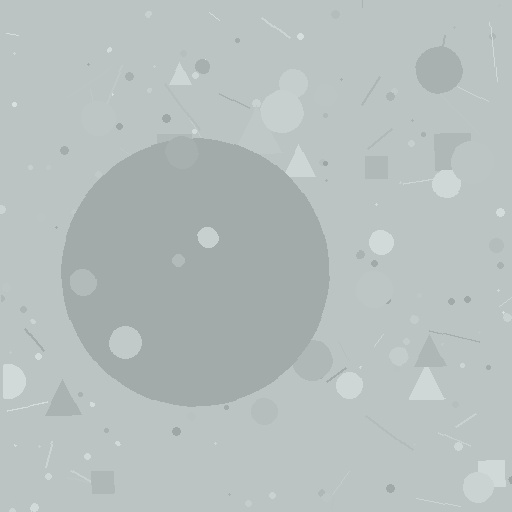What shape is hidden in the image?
A circle is hidden in the image.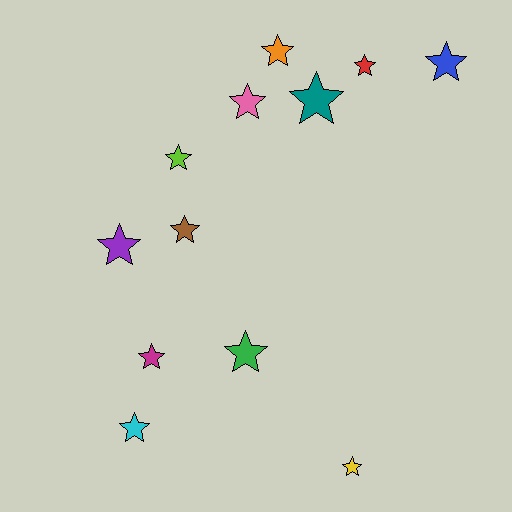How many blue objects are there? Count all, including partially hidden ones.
There is 1 blue object.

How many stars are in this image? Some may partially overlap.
There are 12 stars.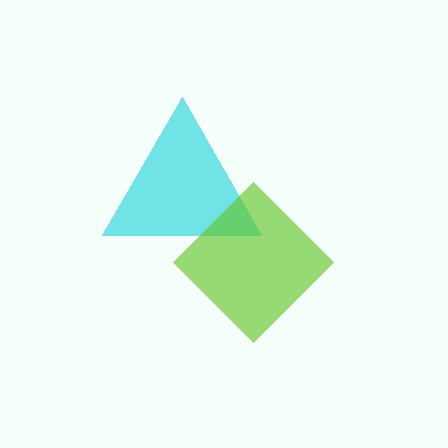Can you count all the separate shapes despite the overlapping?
Yes, there are 2 separate shapes.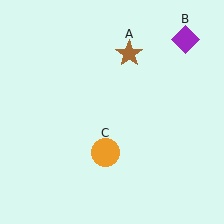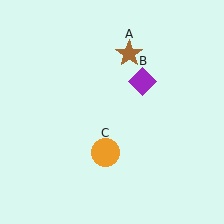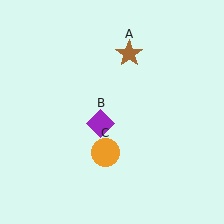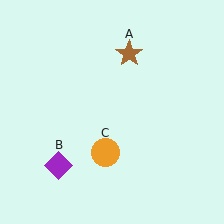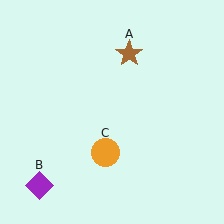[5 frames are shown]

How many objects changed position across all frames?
1 object changed position: purple diamond (object B).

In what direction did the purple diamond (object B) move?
The purple diamond (object B) moved down and to the left.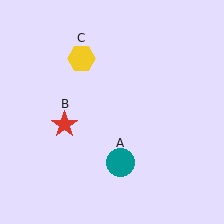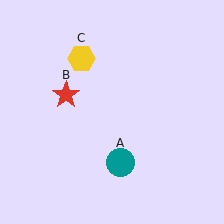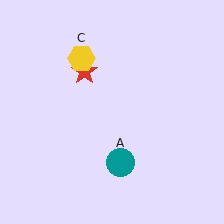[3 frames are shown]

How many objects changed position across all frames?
1 object changed position: red star (object B).